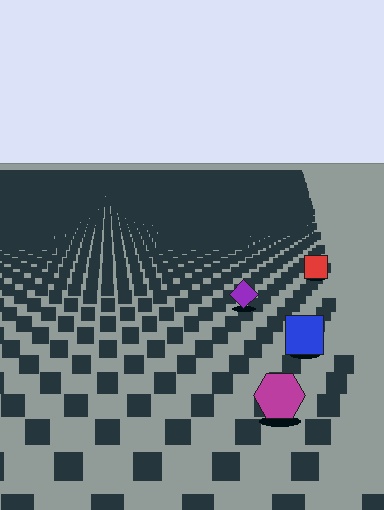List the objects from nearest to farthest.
From nearest to farthest: the magenta hexagon, the blue square, the purple diamond, the red square.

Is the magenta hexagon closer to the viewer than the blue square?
Yes. The magenta hexagon is closer — you can tell from the texture gradient: the ground texture is coarser near it.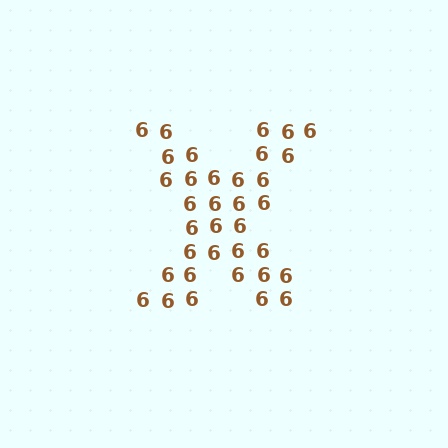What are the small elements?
The small elements are digit 6's.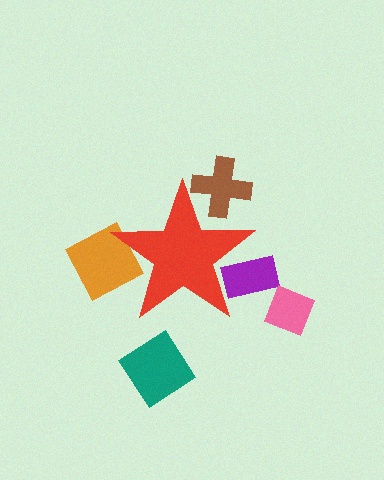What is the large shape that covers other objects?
A red star.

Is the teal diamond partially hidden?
No, the teal diamond is fully visible.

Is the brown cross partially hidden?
Yes, the brown cross is partially hidden behind the red star.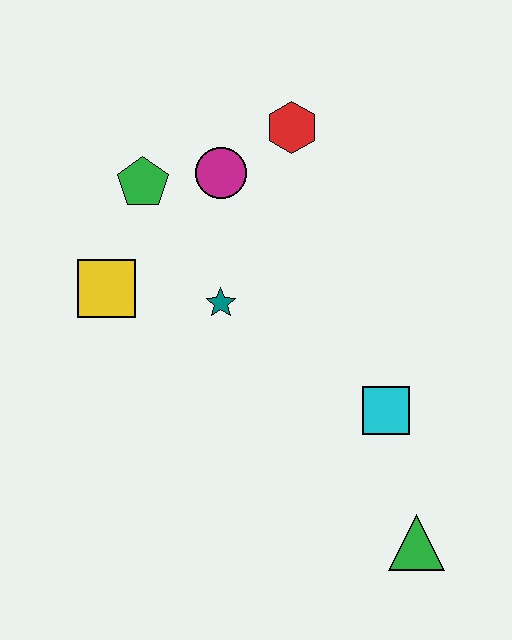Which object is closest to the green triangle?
The cyan square is closest to the green triangle.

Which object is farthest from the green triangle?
The green pentagon is farthest from the green triangle.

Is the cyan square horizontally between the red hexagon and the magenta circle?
No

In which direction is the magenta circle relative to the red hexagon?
The magenta circle is to the left of the red hexagon.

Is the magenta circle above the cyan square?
Yes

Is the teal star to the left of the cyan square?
Yes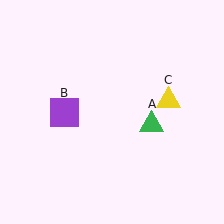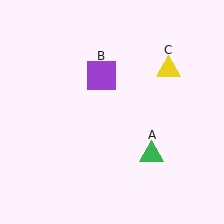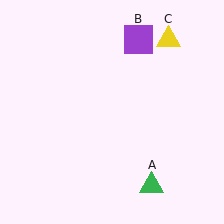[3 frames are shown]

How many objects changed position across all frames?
3 objects changed position: green triangle (object A), purple square (object B), yellow triangle (object C).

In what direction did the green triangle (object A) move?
The green triangle (object A) moved down.